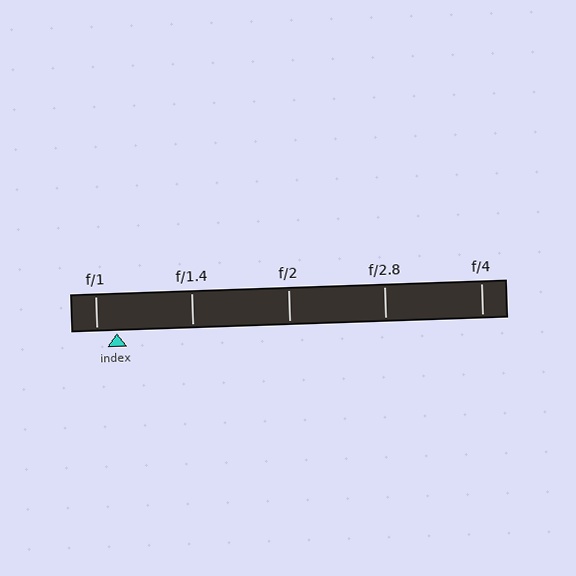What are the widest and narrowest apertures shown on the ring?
The widest aperture shown is f/1 and the narrowest is f/4.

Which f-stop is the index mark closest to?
The index mark is closest to f/1.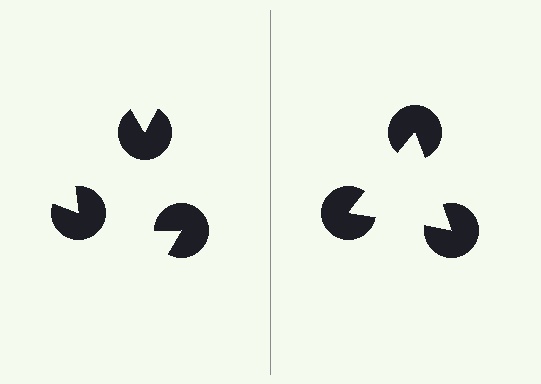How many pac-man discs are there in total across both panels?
6 — 3 on each side.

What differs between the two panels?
The pac-man discs are positioned identically on both sides; only the wedge orientations differ. On the right they align to a triangle; on the left they are misaligned.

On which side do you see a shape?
An illusory triangle appears on the right side. On the left side the wedge cuts are rotated, so no coherent shape forms.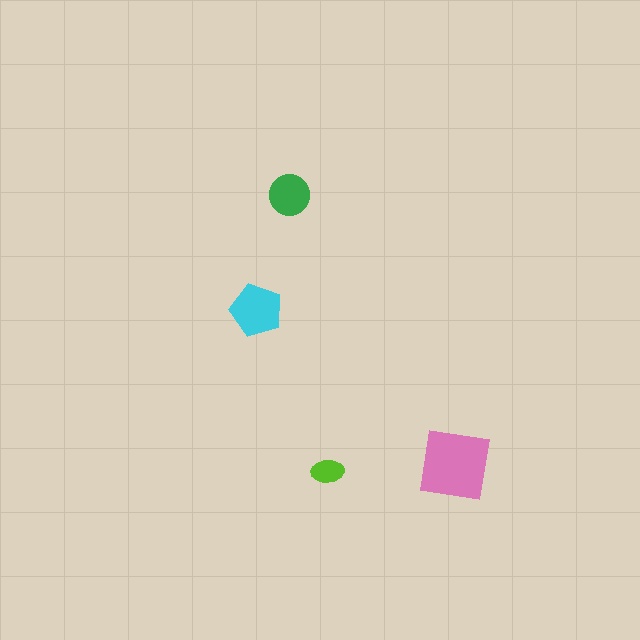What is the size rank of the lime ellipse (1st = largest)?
4th.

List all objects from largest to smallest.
The pink square, the cyan pentagon, the green circle, the lime ellipse.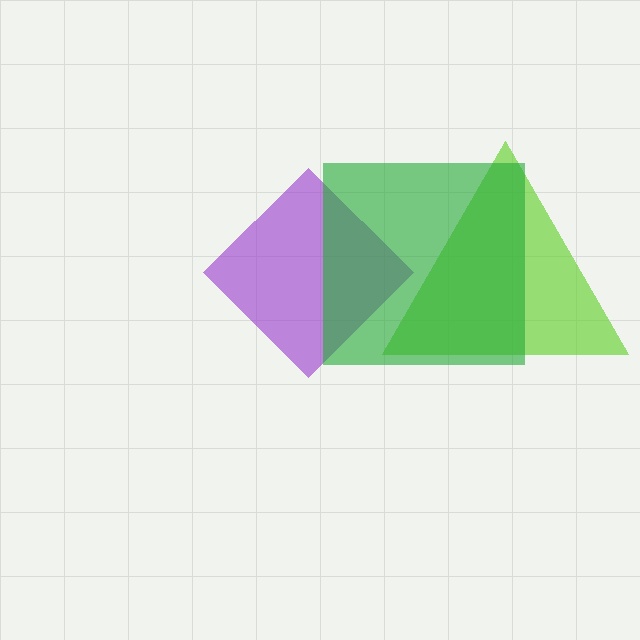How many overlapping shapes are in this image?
There are 3 overlapping shapes in the image.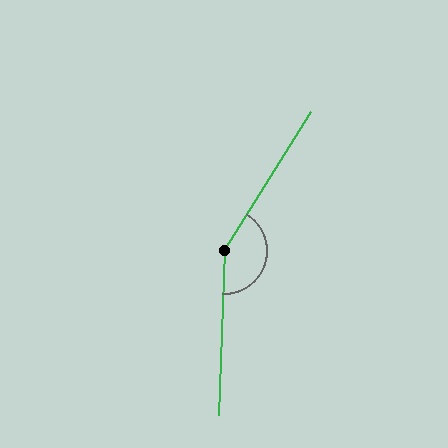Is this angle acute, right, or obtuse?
It is obtuse.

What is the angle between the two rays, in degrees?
Approximately 150 degrees.